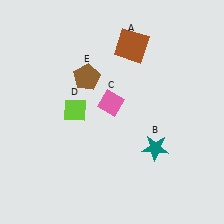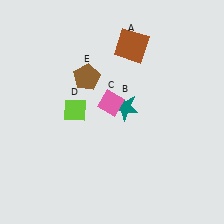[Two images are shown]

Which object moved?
The teal star (B) moved up.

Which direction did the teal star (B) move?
The teal star (B) moved up.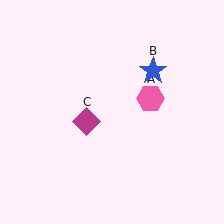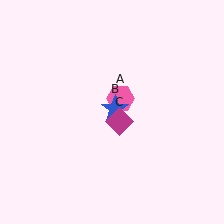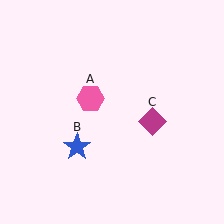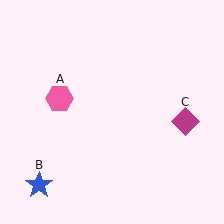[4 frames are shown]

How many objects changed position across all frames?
3 objects changed position: pink hexagon (object A), blue star (object B), magenta diamond (object C).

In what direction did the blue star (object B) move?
The blue star (object B) moved down and to the left.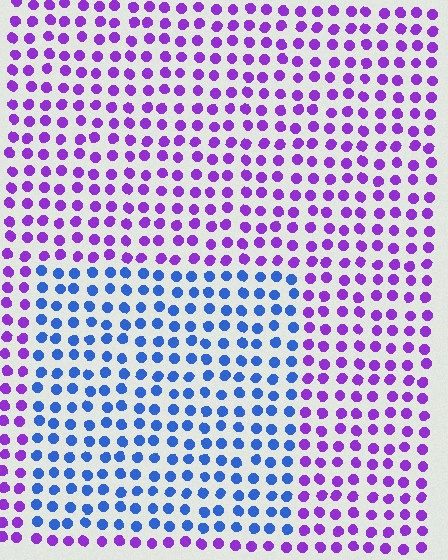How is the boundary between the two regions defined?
The boundary is defined purely by a slight shift in hue (about 57 degrees). Spacing, size, and orientation are identical on both sides.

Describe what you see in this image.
The image is filled with small purple elements in a uniform arrangement. A rectangle-shaped region is visible where the elements are tinted to a slightly different hue, forming a subtle color boundary.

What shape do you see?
I see a rectangle.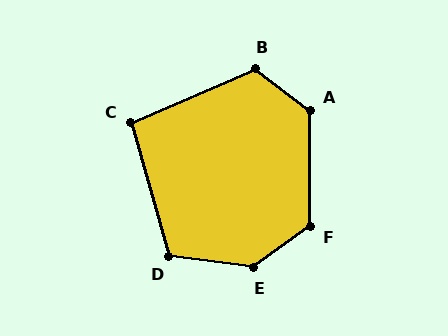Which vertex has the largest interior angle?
E, at approximately 136 degrees.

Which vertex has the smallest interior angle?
C, at approximately 97 degrees.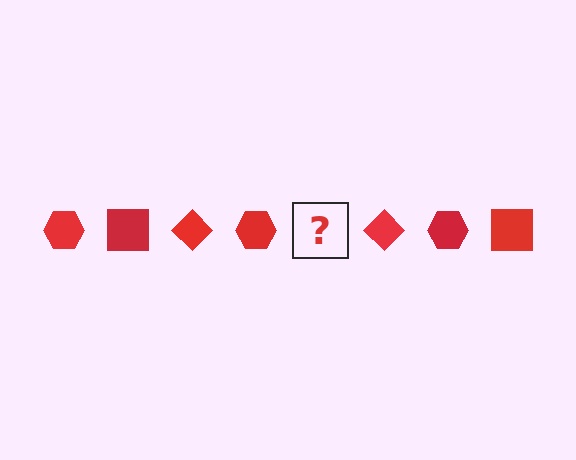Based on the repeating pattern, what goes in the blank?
The blank should be a red square.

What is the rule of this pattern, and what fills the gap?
The rule is that the pattern cycles through hexagon, square, diamond shapes in red. The gap should be filled with a red square.